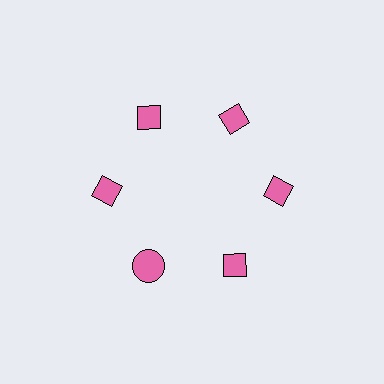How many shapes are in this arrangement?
There are 6 shapes arranged in a ring pattern.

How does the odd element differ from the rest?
It has a different shape: circle instead of diamond.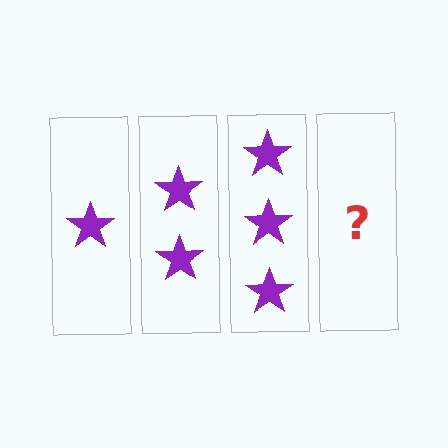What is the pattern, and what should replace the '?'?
The pattern is that each step adds one more star. The '?' should be 4 stars.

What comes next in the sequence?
The next element should be 4 stars.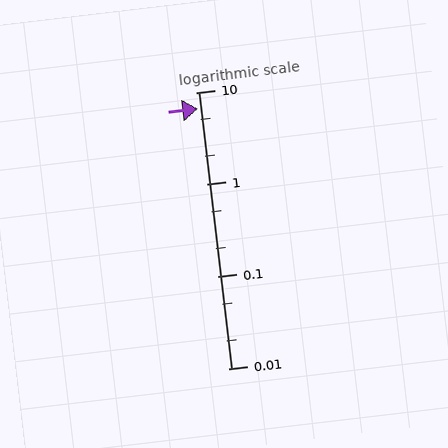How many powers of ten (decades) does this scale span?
The scale spans 3 decades, from 0.01 to 10.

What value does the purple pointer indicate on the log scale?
The pointer indicates approximately 6.6.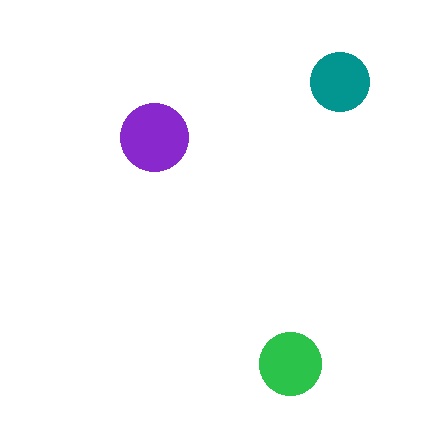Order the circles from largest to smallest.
the purple one, the green one, the teal one.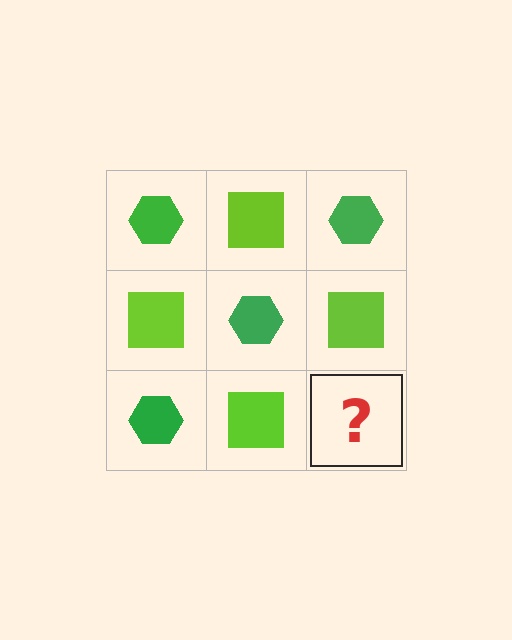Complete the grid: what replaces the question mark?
The question mark should be replaced with a green hexagon.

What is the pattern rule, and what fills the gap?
The rule is that it alternates green hexagon and lime square in a checkerboard pattern. The gap should be filled with a green hexagon.